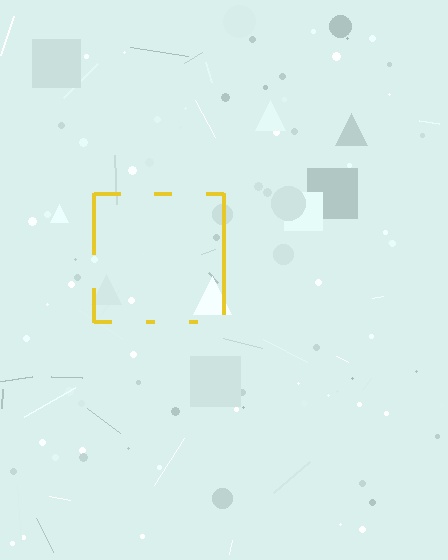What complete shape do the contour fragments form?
The contour fragments form a square.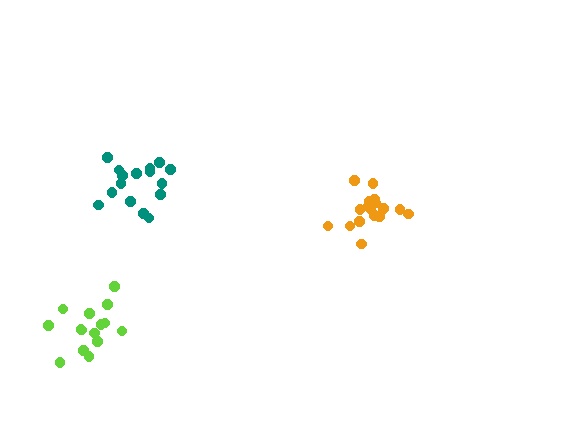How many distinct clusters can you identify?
There are 3 distinct clusters.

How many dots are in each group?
Group 1: 18 dots, Group 2: 15 dots, Group 3: 16 dots (49 total).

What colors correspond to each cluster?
The clusters are colored: orange, lime, teal.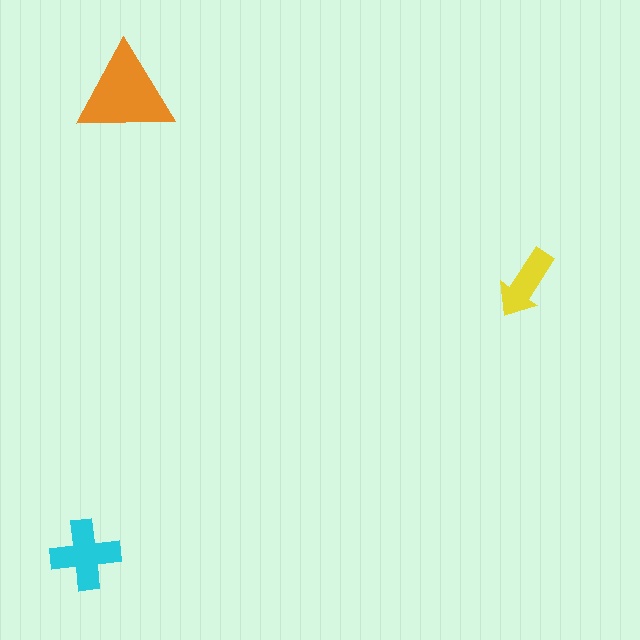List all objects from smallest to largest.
The yellow arrow, the cyan cross, the orange triangle.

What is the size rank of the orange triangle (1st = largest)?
1st.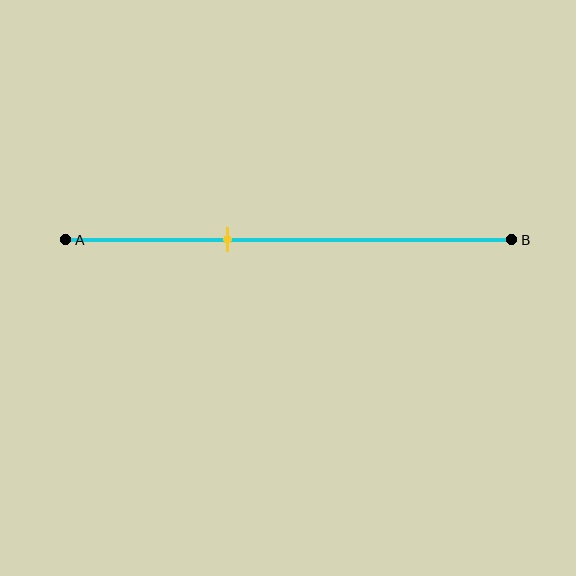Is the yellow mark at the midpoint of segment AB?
No, the mark is at about 35% from A, not at the 50% midpoint.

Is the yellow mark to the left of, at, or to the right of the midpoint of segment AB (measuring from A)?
The yellow mark is to the left of the midpoint of segment AB.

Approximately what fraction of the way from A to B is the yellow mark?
The yellow mark is approximately 35% of the way from A to B.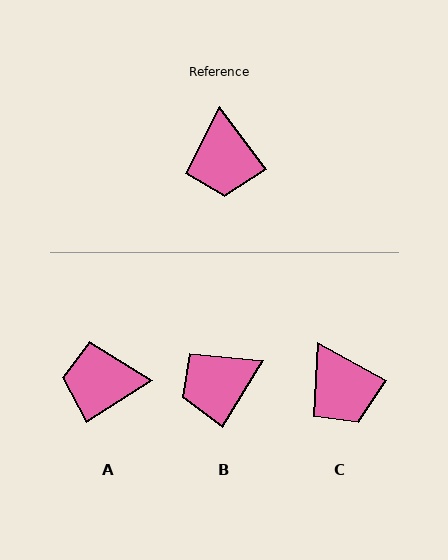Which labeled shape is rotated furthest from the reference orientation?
A, about 95 degrees away.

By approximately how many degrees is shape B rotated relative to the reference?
Approximately 69 degrees clockwise.